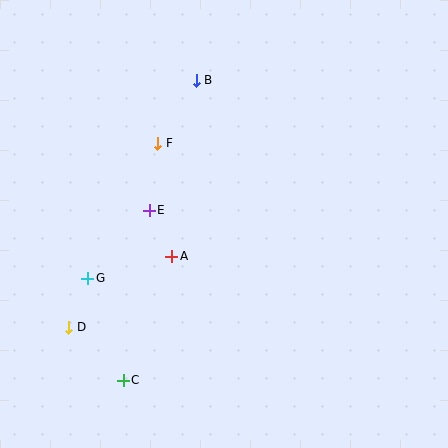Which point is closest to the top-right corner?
Point B is closest to the top-right corner.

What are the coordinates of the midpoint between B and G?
The midpoint between B and G is at (142, 179).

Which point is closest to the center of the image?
Point A at (172, 256) is closest to the center.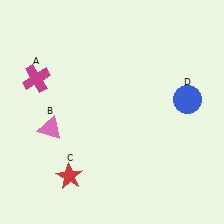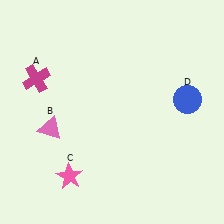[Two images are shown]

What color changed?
The star (C) changed from red in Image 1 to pink in Image 2.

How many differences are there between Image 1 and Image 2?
There is 1 difference between the two images.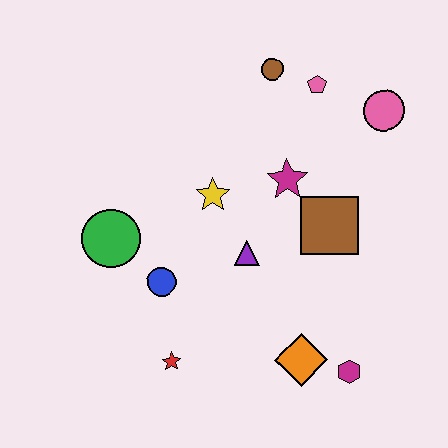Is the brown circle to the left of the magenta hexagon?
Yes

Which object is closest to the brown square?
The magenta star is closest to the brown square.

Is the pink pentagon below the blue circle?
No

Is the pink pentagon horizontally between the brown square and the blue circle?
Yes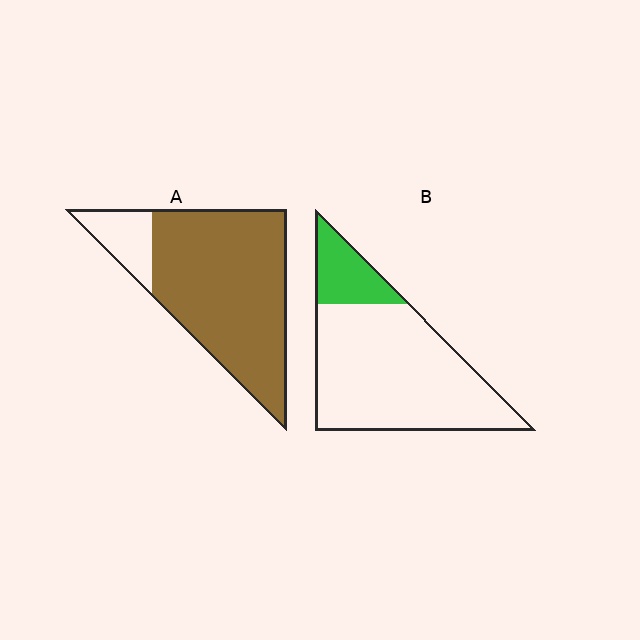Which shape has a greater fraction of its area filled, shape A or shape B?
Shape A.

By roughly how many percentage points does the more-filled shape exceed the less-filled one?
By roughly 65 percentage points (A over B).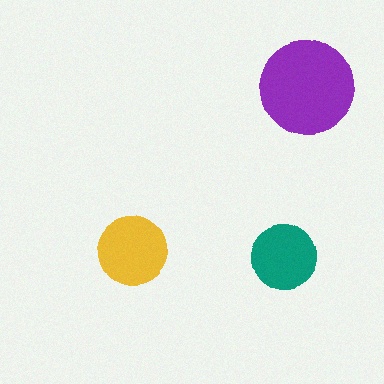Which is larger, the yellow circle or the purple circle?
The purple one.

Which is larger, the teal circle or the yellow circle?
The yellow one.